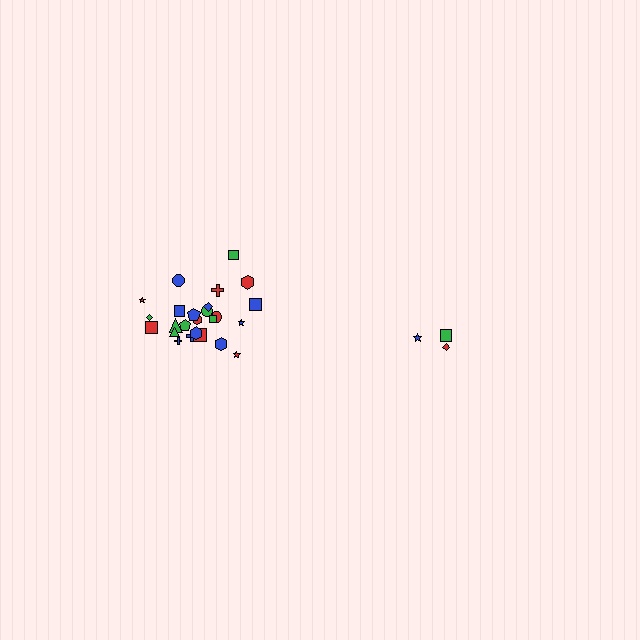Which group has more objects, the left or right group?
The left group.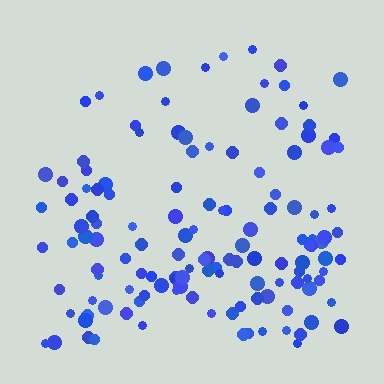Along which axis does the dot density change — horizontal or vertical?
Vertical.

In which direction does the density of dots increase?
From top to bottom, with the bottom side densest.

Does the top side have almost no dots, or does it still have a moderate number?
Still a moderate number, just noticeably fewer than the bottom.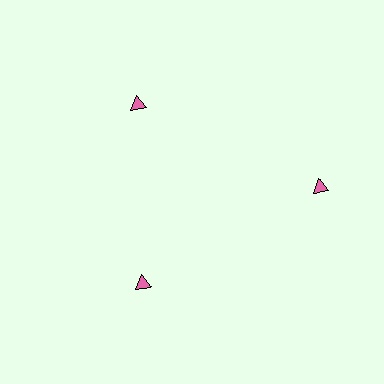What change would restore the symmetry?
The symmetry would be restored by moving it inward, back onto the ring so that all 3 triangles sit at equal angles and equal distance from the center.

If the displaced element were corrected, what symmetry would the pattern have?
It would have 3-fold rotational symmetry — the pattern would map onto itself every 120 degrees.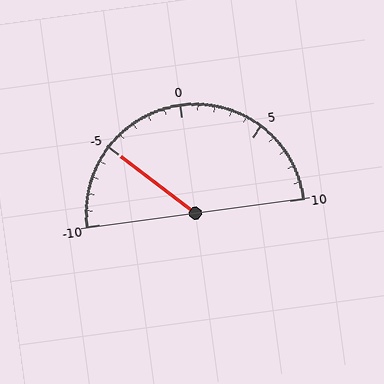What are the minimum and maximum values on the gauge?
The gauge ranges from -10 to 10.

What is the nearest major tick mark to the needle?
The nearest major tick mark is -5.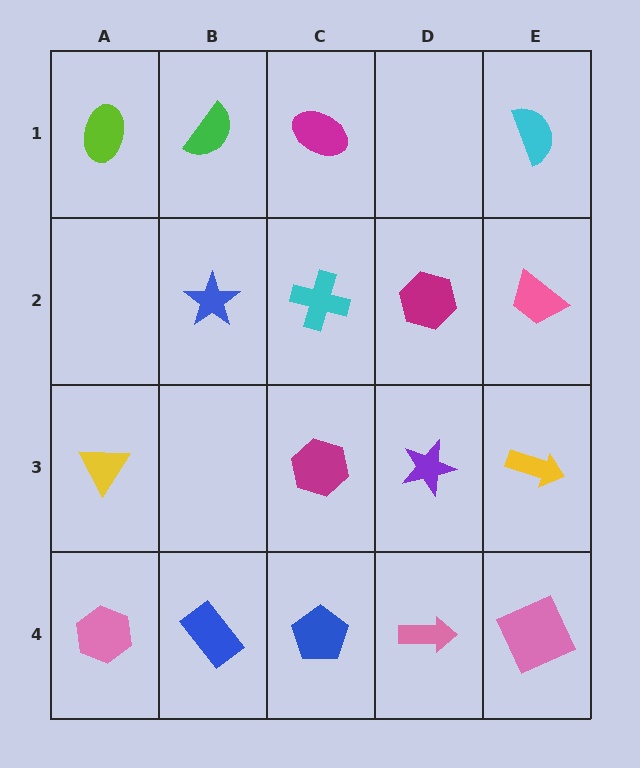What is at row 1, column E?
A cyan semicircle.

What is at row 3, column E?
A yellow arrow.